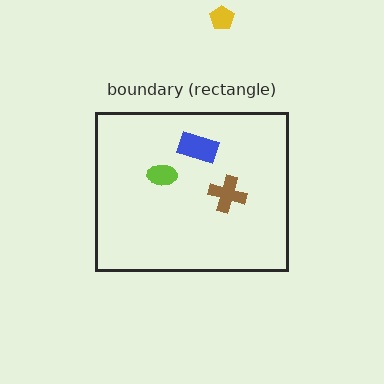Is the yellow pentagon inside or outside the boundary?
Outside.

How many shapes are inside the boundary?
3 inside, 1 outside.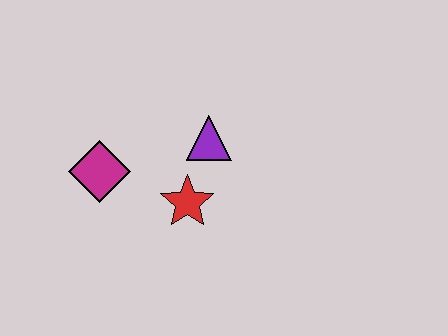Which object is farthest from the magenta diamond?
The purple triangle is farthest from the magenta diamond.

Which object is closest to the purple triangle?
The red star is closest to the purple triangle.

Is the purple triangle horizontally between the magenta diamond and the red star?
No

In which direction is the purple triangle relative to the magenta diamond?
The purple triangle is to the right of the magenta diamond.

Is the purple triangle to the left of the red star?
No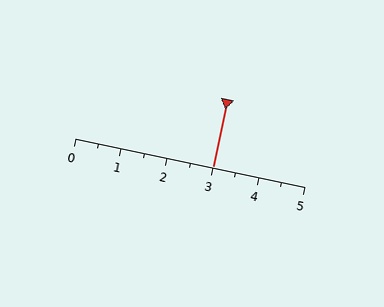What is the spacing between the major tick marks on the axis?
The major ticks are spaced 1 apart.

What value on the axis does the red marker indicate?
The marker indicates approximately 3.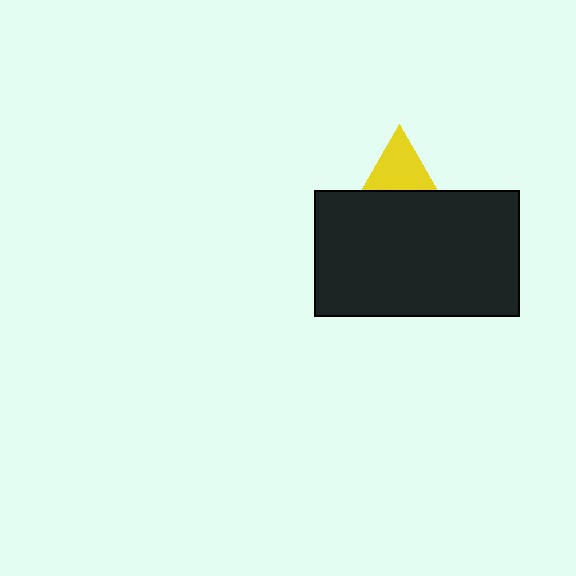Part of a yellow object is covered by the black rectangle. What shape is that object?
It is a triangle.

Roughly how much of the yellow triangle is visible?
A small part of it is visible (roughly 42%).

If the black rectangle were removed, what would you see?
You would see the complete yellow triangle.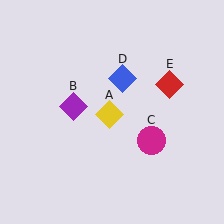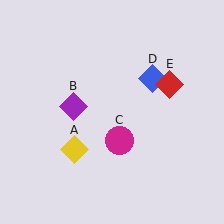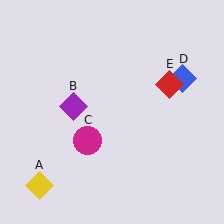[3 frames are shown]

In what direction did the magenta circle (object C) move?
The magenta circle (object C) moved left.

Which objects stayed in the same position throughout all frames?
Purple diamond (object B) and red diamond (object E) remained stationary.